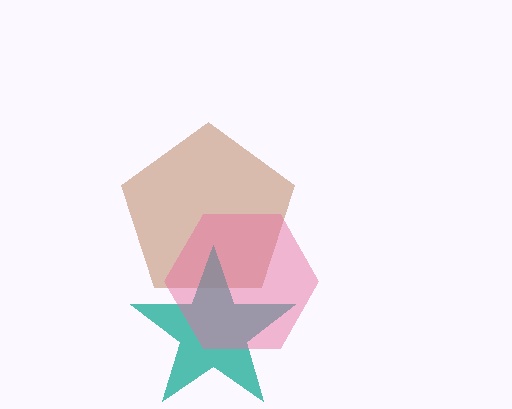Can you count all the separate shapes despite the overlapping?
Yes, there are 3 separate shapes.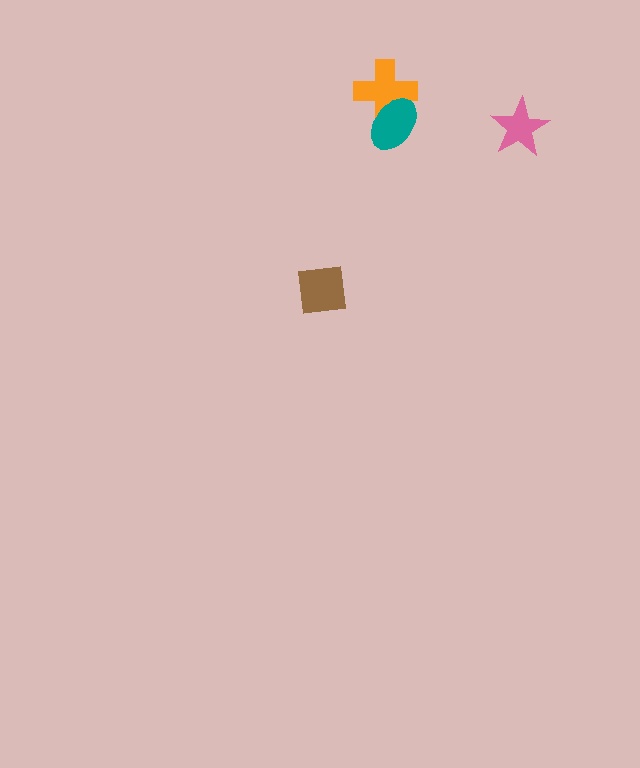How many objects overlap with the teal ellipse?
1 object overlaps with the teal ellipse.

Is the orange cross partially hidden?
Yes, it is partially covered by another shape.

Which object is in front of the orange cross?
The teal ellipse is in front of the orange cross.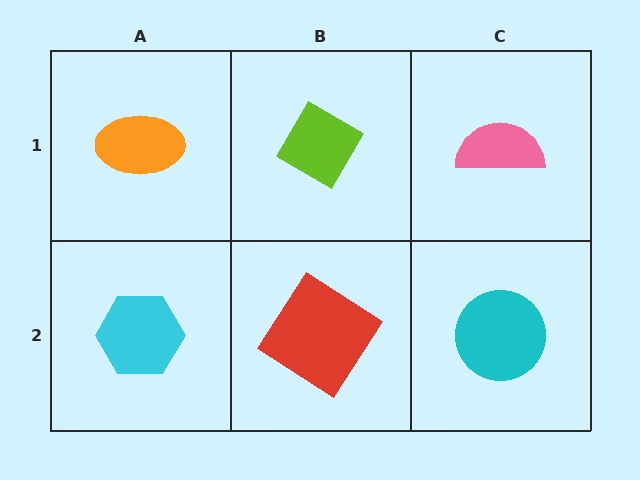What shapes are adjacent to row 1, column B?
A red diamond (row 2, column B), an orange ellipse (row 1, column A), a pink semicircle (row 1, column C).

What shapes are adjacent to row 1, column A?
A cyan hexagon (row 2, column A), a lime diamond (row 1, column B).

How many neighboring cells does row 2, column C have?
2.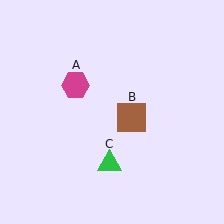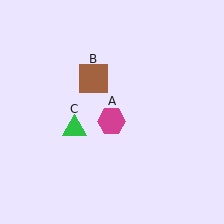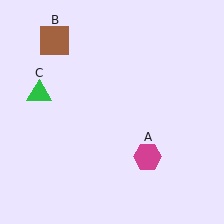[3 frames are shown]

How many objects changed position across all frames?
3 objects changed position: magenta hexagon (object A), brown square (object B), green triangle (object C).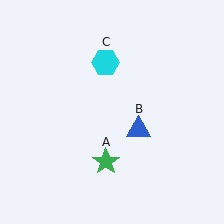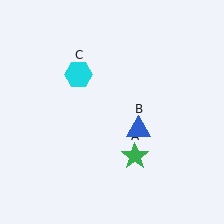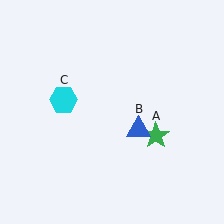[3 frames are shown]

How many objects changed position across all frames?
2 objects changed position: green star (object A), cyan hexagon (object C).